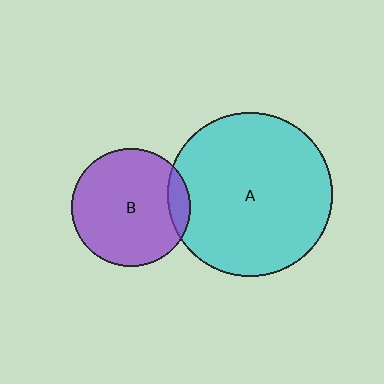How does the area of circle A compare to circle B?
Approximately 1.9 times.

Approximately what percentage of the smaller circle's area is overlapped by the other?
Approximately 10%.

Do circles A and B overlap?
Yes.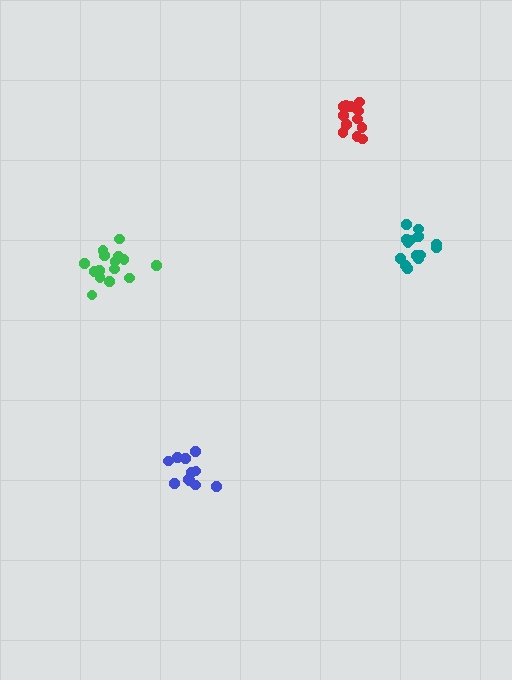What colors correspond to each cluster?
The clusters are colored: green, blue, red, teal.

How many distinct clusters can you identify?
There are 4 distinct clusters.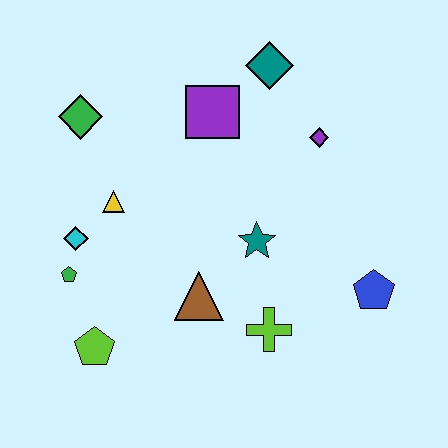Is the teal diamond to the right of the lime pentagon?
Yes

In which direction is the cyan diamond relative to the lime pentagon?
The cyan diamond is above the lime pentagon.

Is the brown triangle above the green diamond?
No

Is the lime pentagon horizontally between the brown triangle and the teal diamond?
No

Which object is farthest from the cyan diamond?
The blue pentagon is farthest from the cyan diamond.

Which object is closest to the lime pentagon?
The green pentagon is closest to the lime pentagon.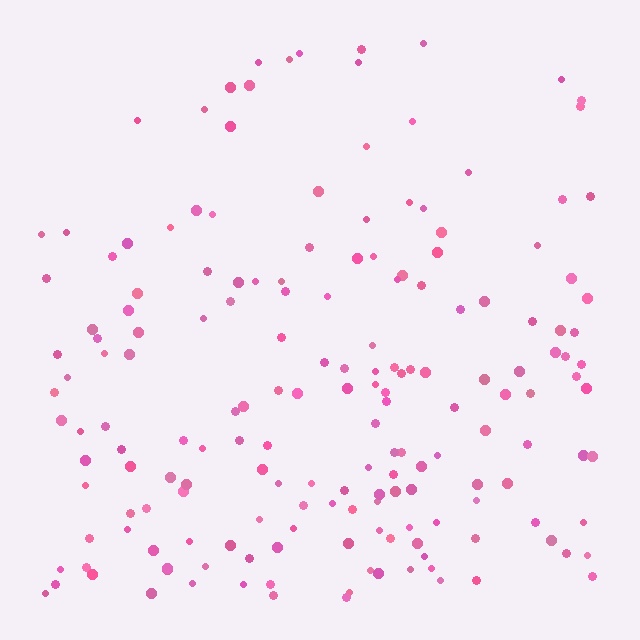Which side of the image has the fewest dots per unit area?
The top.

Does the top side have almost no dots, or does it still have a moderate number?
Still a moderate number, just noticeably fewer than the bottom.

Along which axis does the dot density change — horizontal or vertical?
Vertical.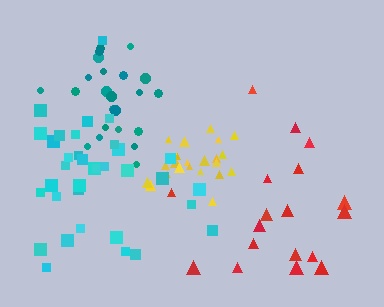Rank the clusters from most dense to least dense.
yellow, teal, cyan, red.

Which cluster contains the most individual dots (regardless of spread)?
Cyan (35).